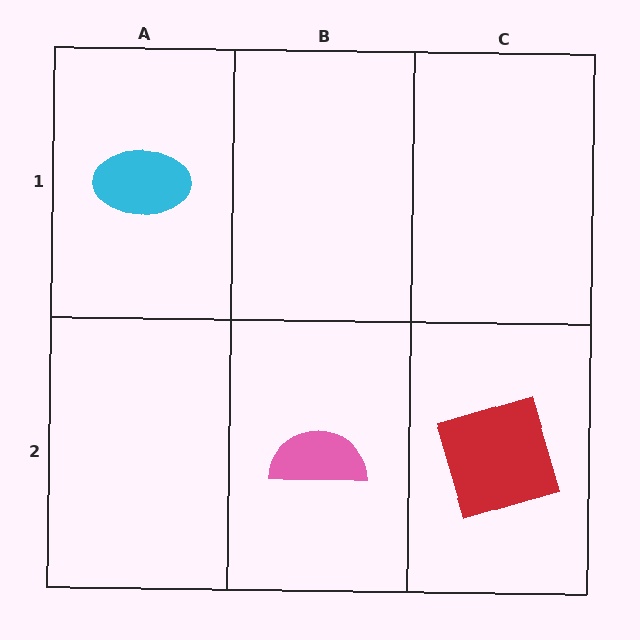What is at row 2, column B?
A pink semicircle.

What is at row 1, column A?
A cyan ellipse.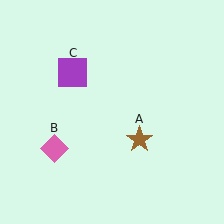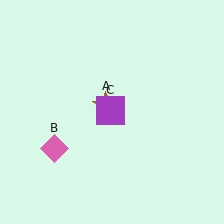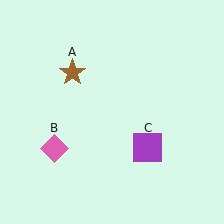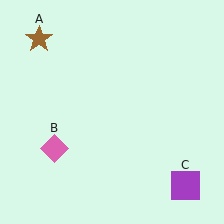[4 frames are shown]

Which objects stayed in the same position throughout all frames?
Pink diamond (object B) remained stationary.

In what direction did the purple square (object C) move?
The purple square (object C) moved down and to the right.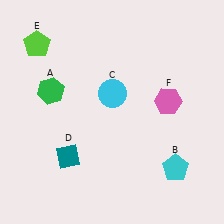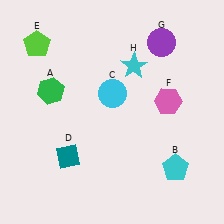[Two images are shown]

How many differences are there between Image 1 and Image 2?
There are 2 differences between the two images.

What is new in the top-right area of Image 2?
A purple circle (G) was added in the top-right area of Image 2.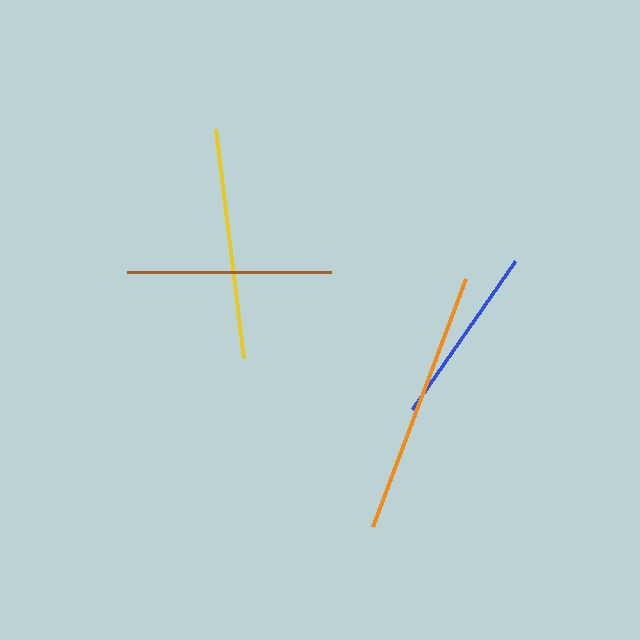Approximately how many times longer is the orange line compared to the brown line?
The orange line is approximately 1.3 times the length of the brown line.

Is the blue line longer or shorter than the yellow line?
The yellow line is longer than the blue line.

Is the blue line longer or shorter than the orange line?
The orange line is longer than the blue line.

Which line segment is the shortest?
The blue line is the shortest at approximately 181 pixels.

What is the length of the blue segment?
The blue segment is approximately 181 pixels long.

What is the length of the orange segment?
The orange segment is approximately 265 pixels long.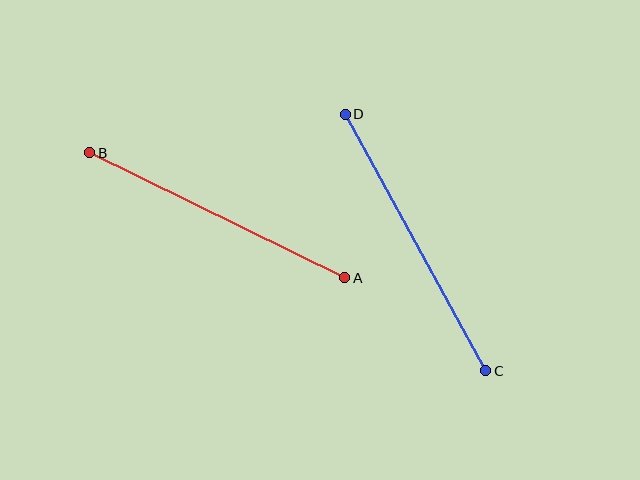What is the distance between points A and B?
The distance is approximately 284 pixels.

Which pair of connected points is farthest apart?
Points C and D are farthest apart.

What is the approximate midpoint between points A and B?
The midpoint is at approximately (217, 215) pixels.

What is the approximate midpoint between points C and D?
The midpoint is at approximately (415, 242) pixels.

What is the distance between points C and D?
The distance is approximately 292 pixels.